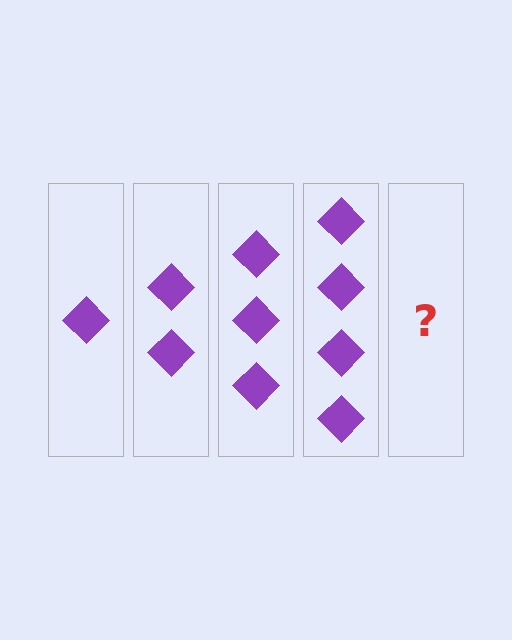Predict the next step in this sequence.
The next step is 5 diamonds.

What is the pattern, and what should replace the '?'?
The pattern is that each step adds one more diamond. The '?' should be 5 diamonds.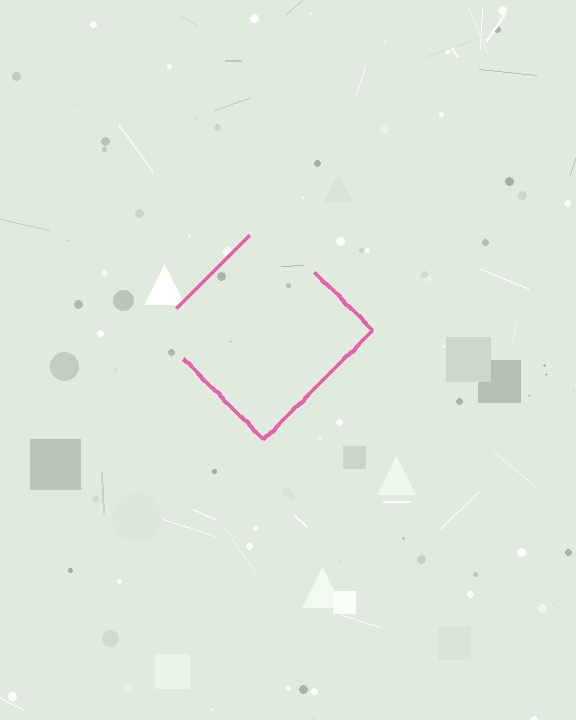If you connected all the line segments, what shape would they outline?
They would outline a diamond.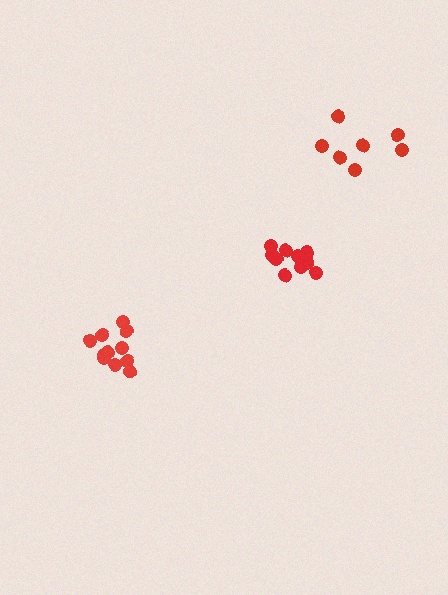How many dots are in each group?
Group 1: 11 dots, Group 2: 11 dots, Group 3: 7 dots (29 total).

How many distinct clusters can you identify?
There are 3 distinct clusters.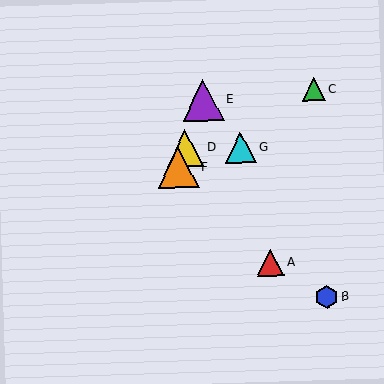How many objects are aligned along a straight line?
3 objects (D, E, F) are aligned along a straight line.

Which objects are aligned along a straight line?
Objects D, E, F are aligned along a straight line.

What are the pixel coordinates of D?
Object D is at (185, 148).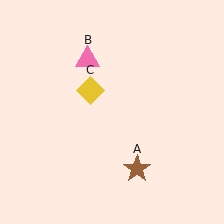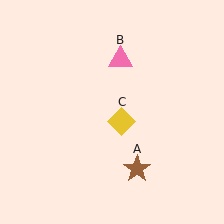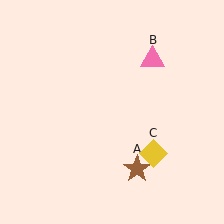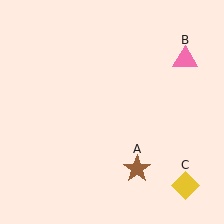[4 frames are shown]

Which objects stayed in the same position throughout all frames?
Brown star (object A) remained stationary.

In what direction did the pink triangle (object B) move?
The pink triangle (object B) moved right.